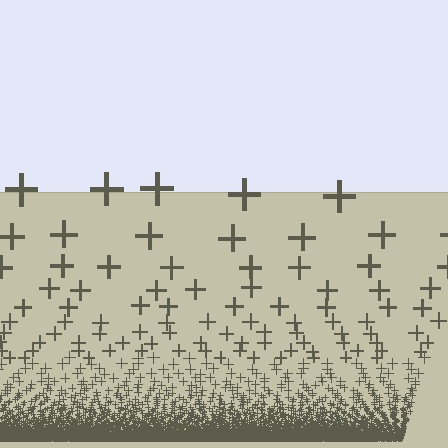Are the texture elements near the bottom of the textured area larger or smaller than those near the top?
Smaller. The gradient is inverted — elements near the bottom are smaller and denser.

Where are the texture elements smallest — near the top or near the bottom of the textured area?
Near the bottom.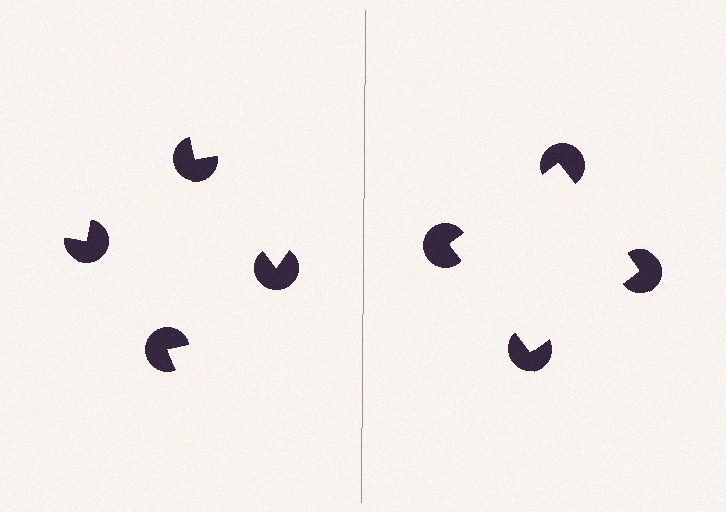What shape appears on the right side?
An illusory square.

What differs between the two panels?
The pac-man discs are positioned identically on both sides; only the wedge orientations differ. On the right they align to a square; on the left they are misaligned.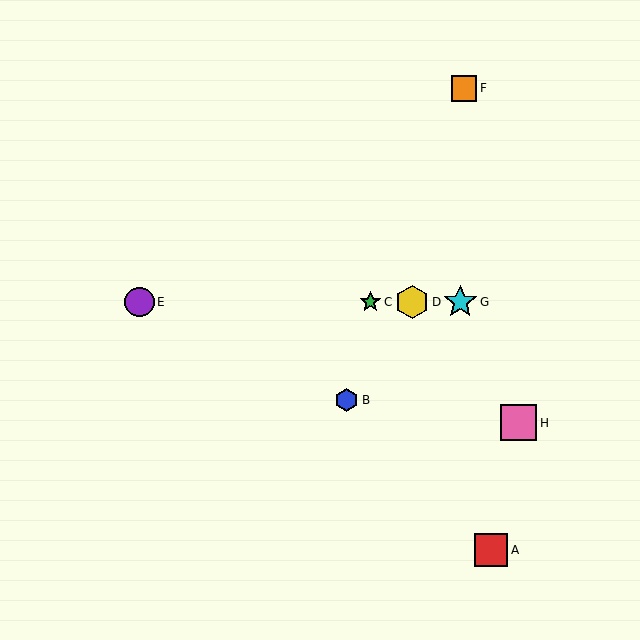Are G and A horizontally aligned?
No, G is at y≈302 and A is at y≈550.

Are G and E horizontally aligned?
Yes, both are at y≈302.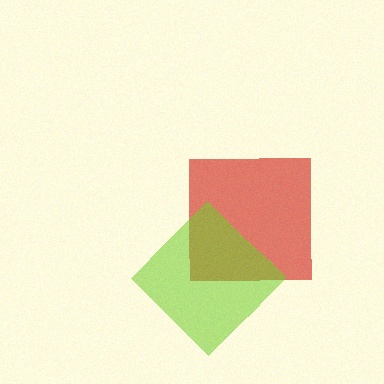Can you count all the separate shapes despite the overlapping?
Yes, there are 2 separate shapes.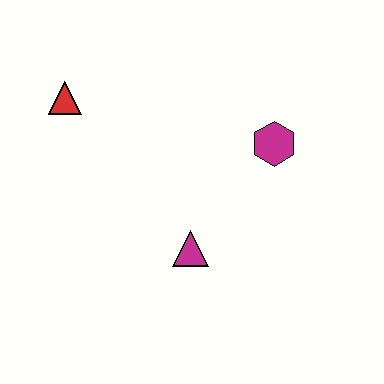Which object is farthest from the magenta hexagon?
The red triangle is farthest from the magenta hexagon.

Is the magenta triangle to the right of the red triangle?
Yes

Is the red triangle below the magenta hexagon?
No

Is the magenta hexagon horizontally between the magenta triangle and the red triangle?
No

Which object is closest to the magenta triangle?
The magenta hexagon is closest to the magenta triangle.